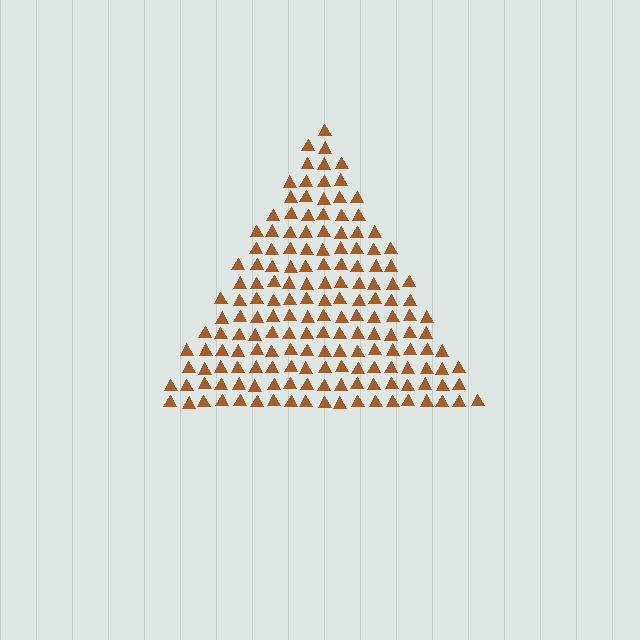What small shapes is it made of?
It is made of small triangles.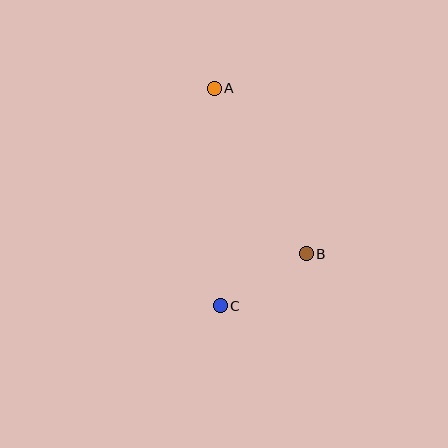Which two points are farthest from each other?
Points A and C are farthest from each other.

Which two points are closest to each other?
Points B and C are closest to each other.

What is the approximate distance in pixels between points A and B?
The distance between A and B is approximately 189 pixels.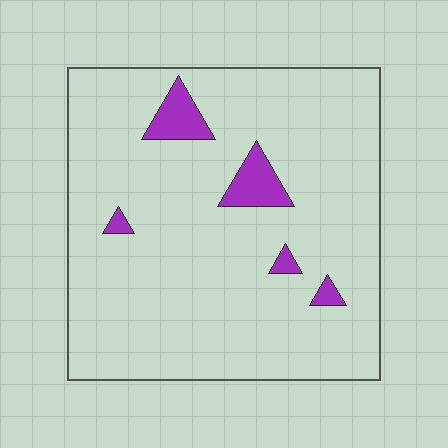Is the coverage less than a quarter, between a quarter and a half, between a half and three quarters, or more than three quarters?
Less than a quarter.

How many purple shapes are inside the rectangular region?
5.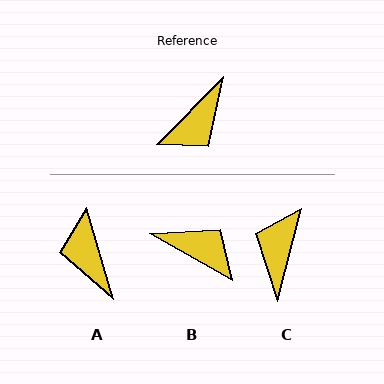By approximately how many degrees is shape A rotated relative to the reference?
Approximately 119 degrees clockwise.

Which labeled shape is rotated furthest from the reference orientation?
C, about 149 degrees away.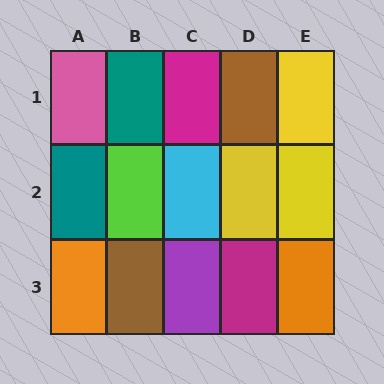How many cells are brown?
2 cells are brown.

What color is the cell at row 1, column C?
Magenta.